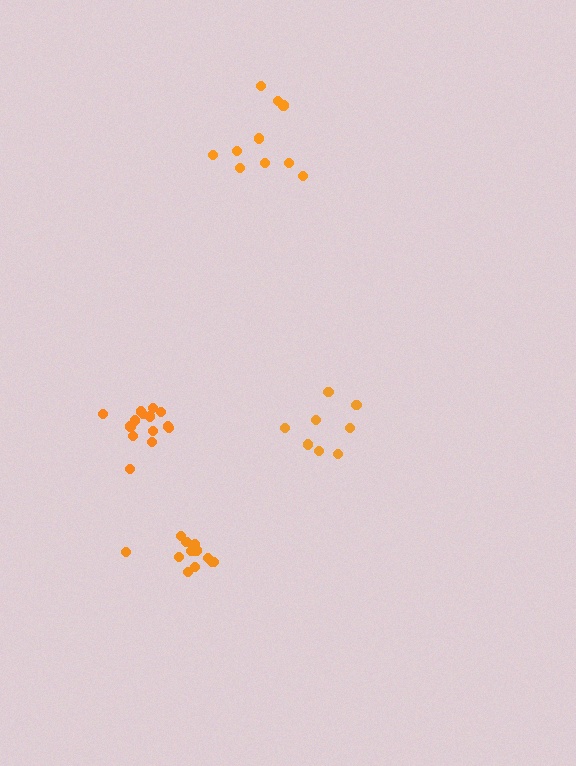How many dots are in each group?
Group 1: 10 dots, Group 2: 12 dots, Group 3: 14 dots, Group 4: 8 dots (44 total).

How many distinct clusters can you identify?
There are 4 distinct clusters.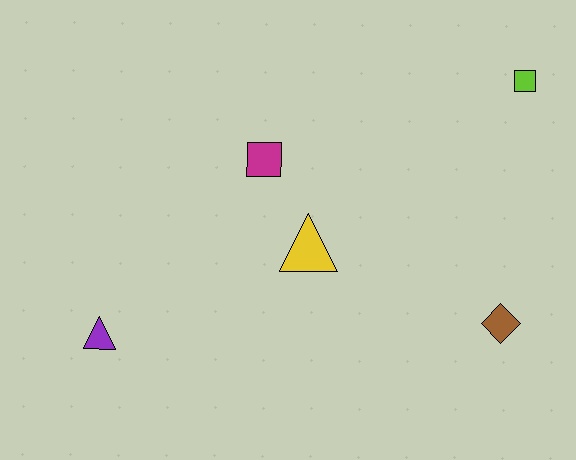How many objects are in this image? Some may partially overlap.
There are 5 objects.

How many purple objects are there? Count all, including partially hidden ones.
There is 1 purple object.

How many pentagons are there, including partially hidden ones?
There are no pentagons.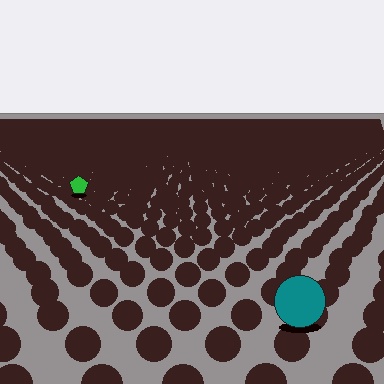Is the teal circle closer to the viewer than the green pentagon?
Yes. The teal circle is closer — you can tell from the texture gradient: the ground texture is coarser near it.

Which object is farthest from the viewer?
The green pentagon is farthest from the viewer. It appears smaller and the ground texture around it is denser.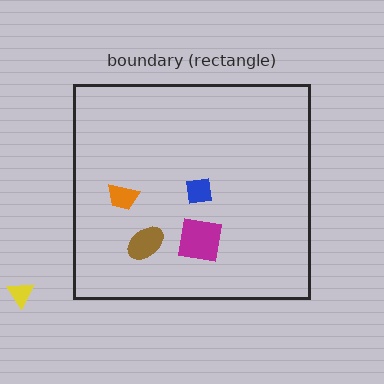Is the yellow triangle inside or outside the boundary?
Outside.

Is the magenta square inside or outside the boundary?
Inside.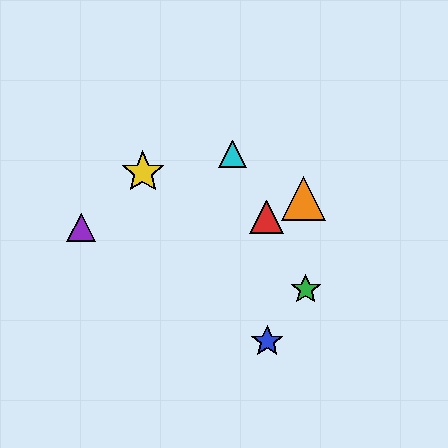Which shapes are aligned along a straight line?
The red triangle, the green star, the cyan triangle are aligned along a straight line.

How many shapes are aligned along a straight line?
3 shapes (the red triangle, the green star, the cyan triangle) are aligned along a straight line.